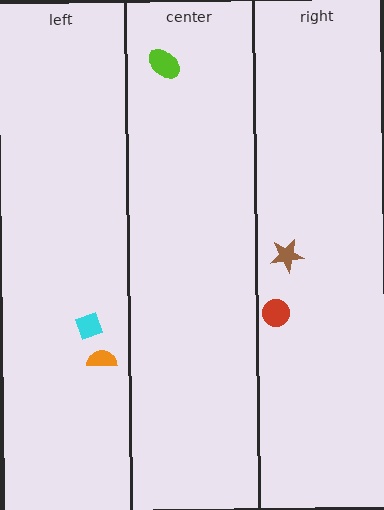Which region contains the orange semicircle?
The left region.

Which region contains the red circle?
The right region.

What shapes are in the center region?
The lime ellipse.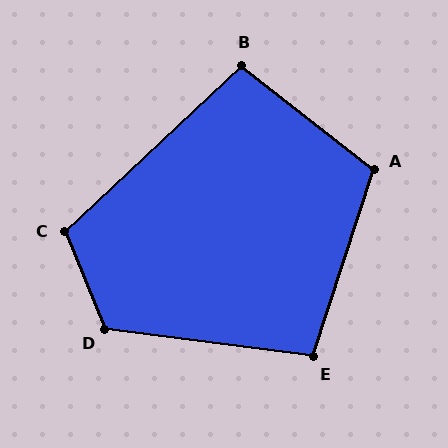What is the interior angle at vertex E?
Approximately 101 degrees (obtuse).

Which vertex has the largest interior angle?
D, at approximately 119 degrees.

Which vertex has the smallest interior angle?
B, at approximately 99 degrees.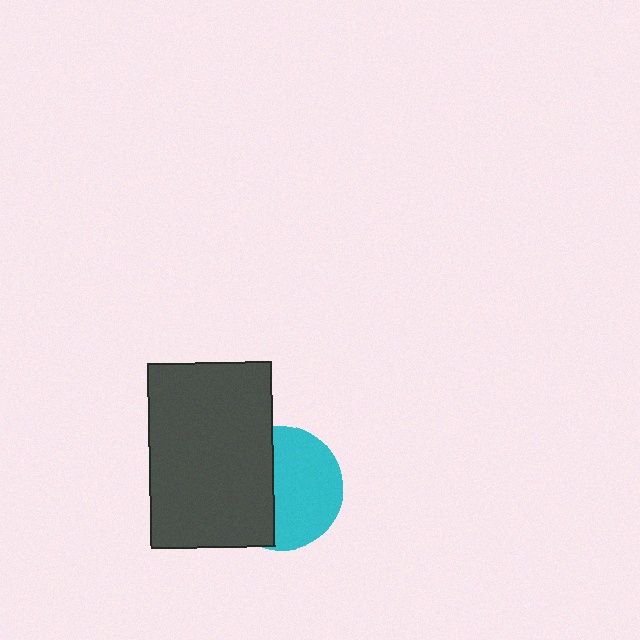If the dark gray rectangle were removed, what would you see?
You would see the complete cyan circle.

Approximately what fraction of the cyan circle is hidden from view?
Roughly 44% of the cyan circle is hidden behind the dark gray rectangle.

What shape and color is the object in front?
The object in front is a dark gray rectangle.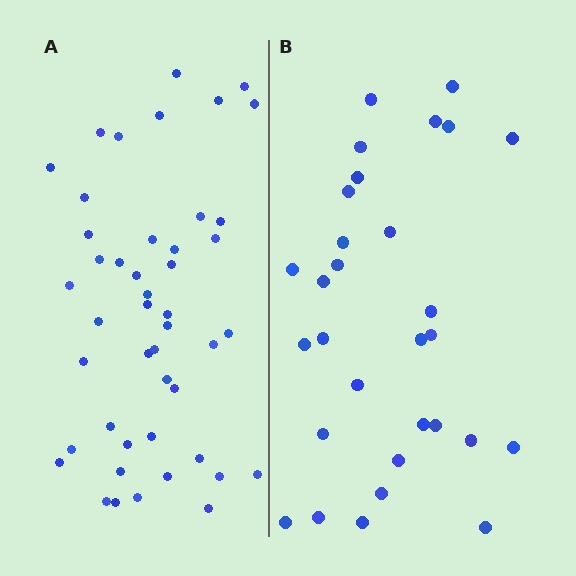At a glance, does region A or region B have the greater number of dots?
Region A (the left region) has more dots.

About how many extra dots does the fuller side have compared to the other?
Region A has approximately 15 more dots than region B.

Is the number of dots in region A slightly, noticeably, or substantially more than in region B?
Region A has substantially more. The ratio is roughly 1.5 to 1.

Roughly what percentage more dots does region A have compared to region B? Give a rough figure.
About 55% more.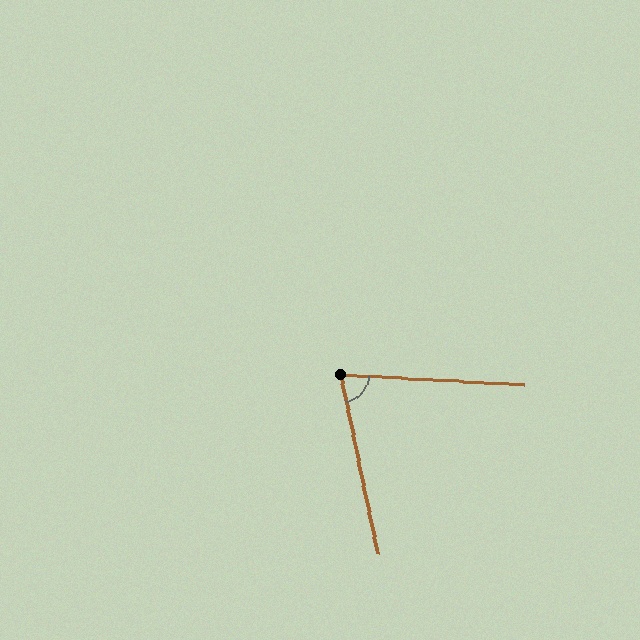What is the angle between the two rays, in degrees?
Approximately 75 degrees.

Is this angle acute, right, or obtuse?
It is acute.